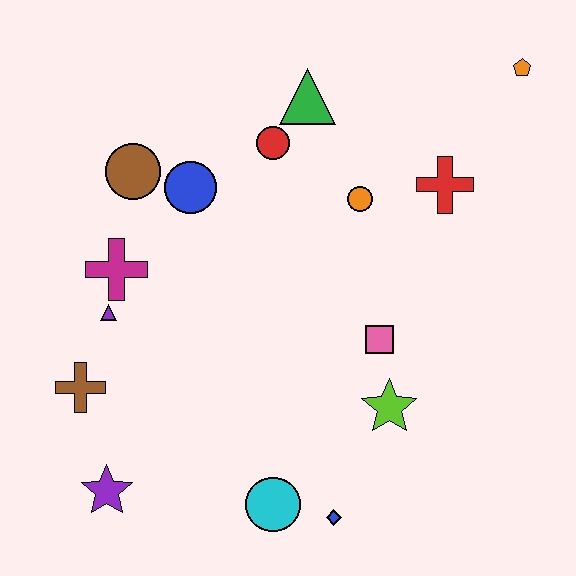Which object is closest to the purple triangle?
The magenta cross is closest to the purple triangle.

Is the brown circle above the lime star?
Yes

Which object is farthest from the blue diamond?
The orange pentagon is farthest from the blue diamond.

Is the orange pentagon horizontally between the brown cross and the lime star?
No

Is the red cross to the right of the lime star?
Yes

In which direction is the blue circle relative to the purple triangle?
The blue circle is above the purple triangle.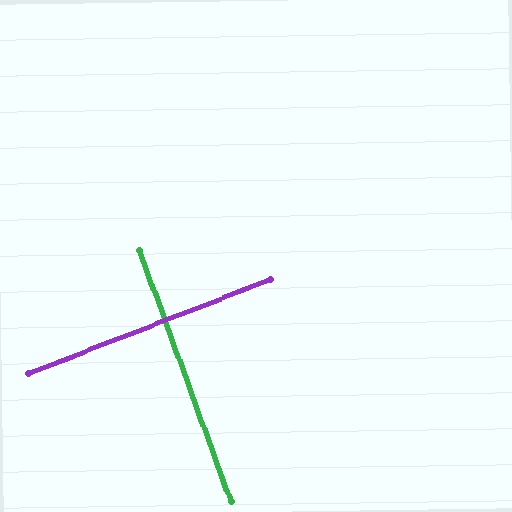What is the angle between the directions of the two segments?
Approximately 89 degrees.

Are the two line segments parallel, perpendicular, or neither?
Perpendicular — they meet at approximately 89°.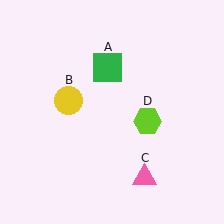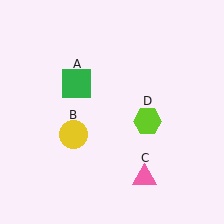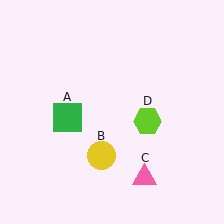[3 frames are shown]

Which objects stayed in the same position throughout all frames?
Pink triangle (object C) and lime hexagon (object D) remained stationary.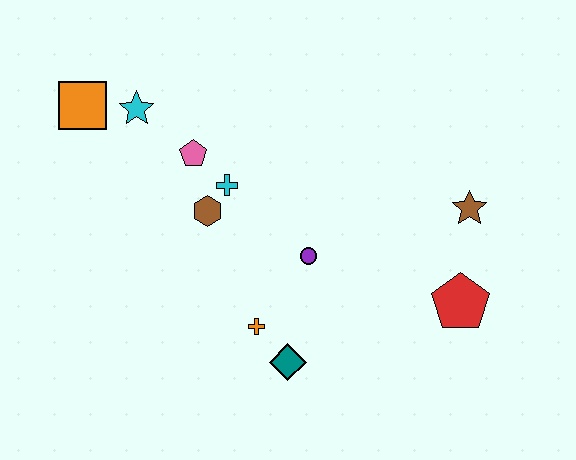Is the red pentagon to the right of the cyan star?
Yes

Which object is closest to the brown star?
The red pentagon is closest to the brown star.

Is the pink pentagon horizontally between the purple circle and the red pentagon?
No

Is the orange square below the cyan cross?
No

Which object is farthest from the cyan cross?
The red pentagon is farthest from the cyan cross.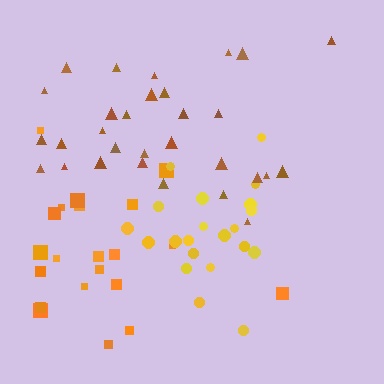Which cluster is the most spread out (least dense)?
Orange.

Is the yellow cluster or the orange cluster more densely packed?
Yellow.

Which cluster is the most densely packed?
Yellow.